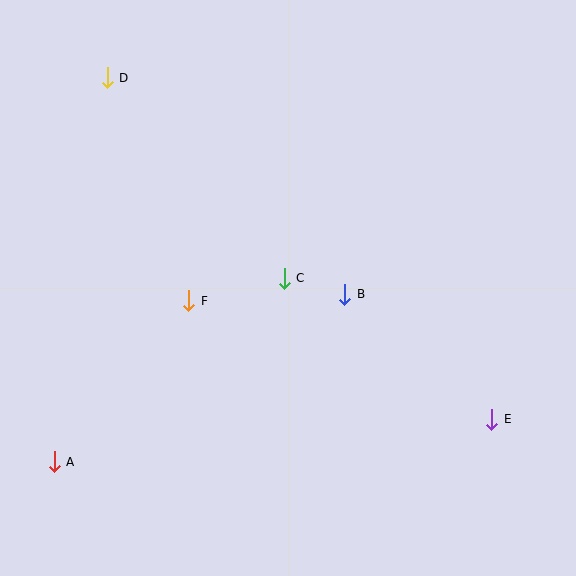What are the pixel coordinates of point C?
Point C is at (284, 278).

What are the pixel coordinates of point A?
Point A is at (54, 462).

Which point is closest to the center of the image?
Point C at (284, 278) is closest to the center.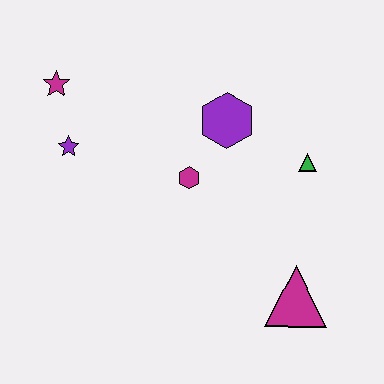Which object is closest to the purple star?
The magenta star is closest to the purple star.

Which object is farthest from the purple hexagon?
The magenta triangle is farthest from the purple hexagon.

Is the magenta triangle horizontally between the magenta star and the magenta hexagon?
No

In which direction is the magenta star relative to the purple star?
The magenta star is above the purple star.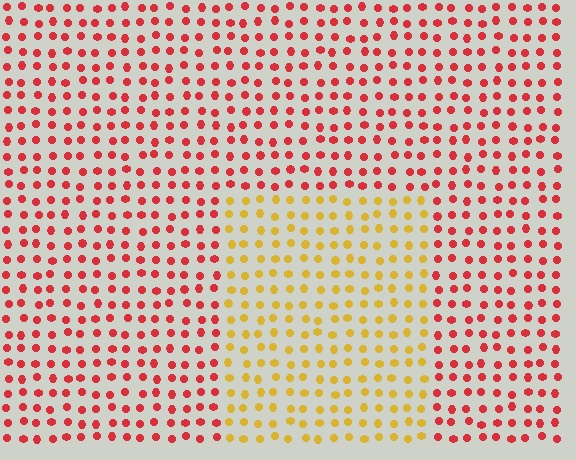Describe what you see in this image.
The image is filled with small red elements in a uniform arrangement. A rectangle-shaped region is visible where the elements are tinted to a slightly different hue, forming a subtle color boundary.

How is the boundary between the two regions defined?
The boundary is defined purely by a slight shift in hue (about 51 degrees). Spacing, size, and orientation are identical on both sides.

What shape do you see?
I see a rectangle.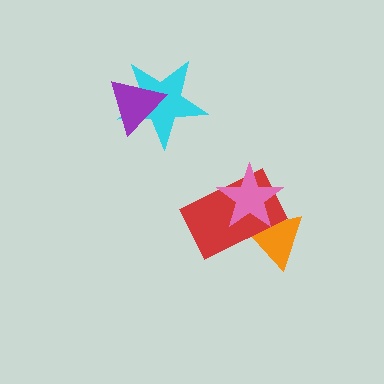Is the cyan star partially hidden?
Yes, it is partially covered by another shape.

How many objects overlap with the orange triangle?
2 objects overlap with the orange triangle.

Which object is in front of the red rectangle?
The pink star is in front of the red rectangle.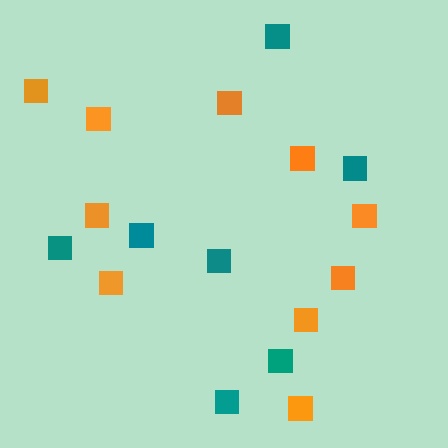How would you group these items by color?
There are 2 groups: one group of orange squares (10) and one group of teal squares (7).